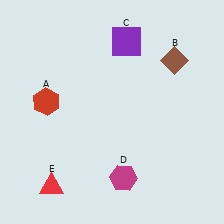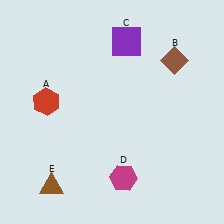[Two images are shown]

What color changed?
The triangle (E) changed from red in Image 1 to brown in Image 2.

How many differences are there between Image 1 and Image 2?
There is 1 difference between the two images.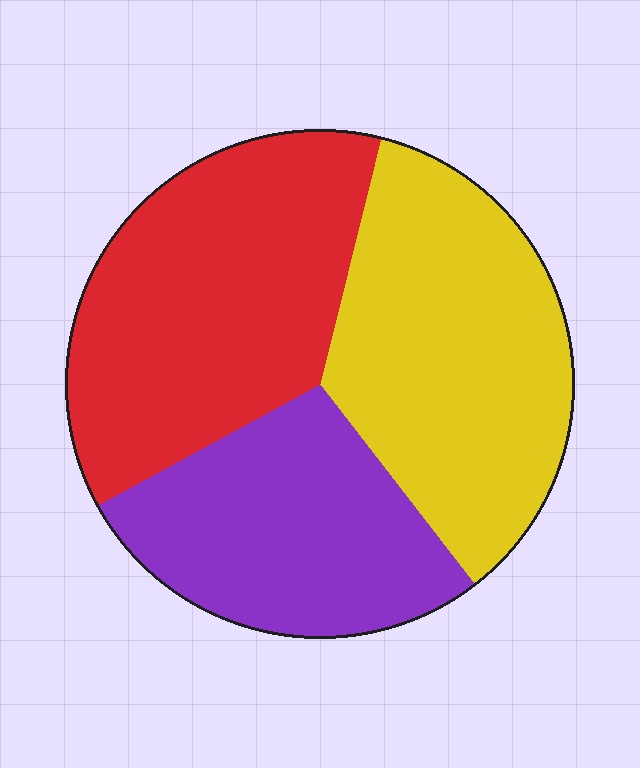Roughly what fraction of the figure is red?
Red takes up between a quarter and a half of the figure.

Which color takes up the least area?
Purple, at roughly 25%.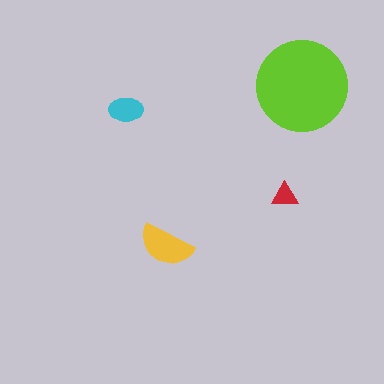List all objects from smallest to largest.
The red triangle, the cyan ellipse, the yellow semicircle, the lime circle.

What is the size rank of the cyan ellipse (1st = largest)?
3rd.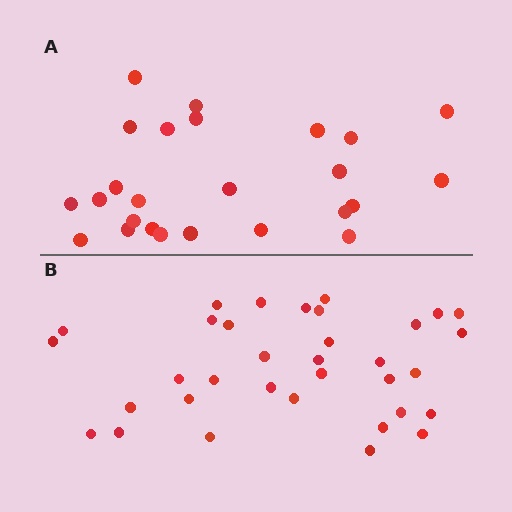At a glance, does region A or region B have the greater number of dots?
Region B (the bottom region) has more dots.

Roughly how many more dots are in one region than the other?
Region B has roughly 8 or so more dots than region A.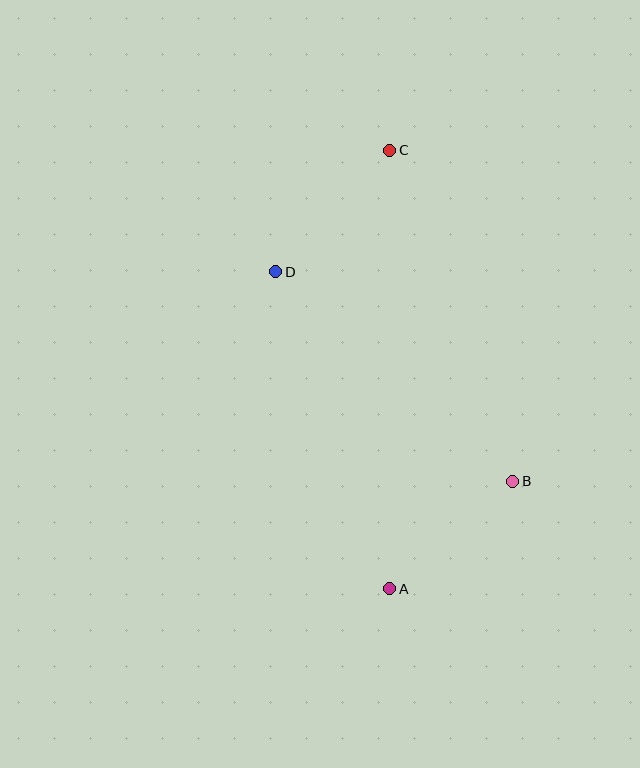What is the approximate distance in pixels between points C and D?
The distance between C and D is approximately 167 pixels.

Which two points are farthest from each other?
Points A and C are farthest from each other.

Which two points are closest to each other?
Points A and B are closest to each other.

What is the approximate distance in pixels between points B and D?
The distance between B and D is approximately 317 pixels.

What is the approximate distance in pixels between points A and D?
The distance between A and D is approximately 337 pixels.